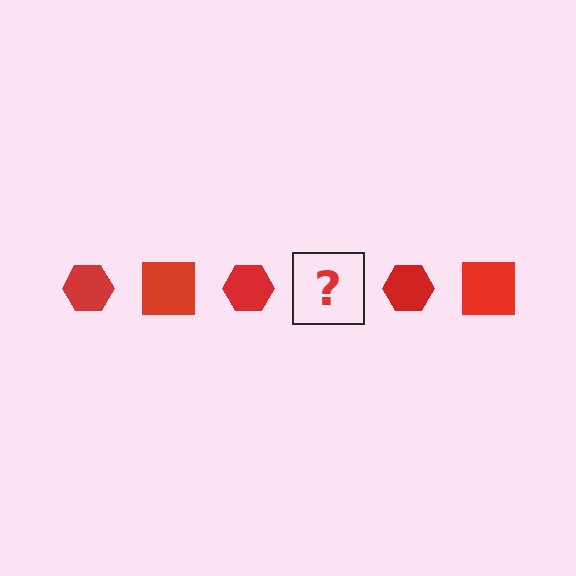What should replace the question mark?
The question mark should be replaced with a red square.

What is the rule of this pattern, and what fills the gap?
The rule is that the pattern cycles through hexagon, square shapes in red. The gap should be filled with a red square.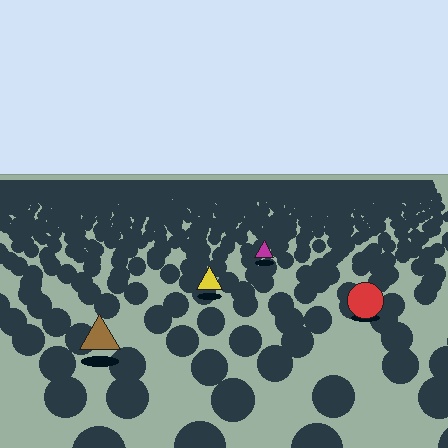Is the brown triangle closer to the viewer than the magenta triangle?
Yes. The brown triangle is closer — you can tell from the texture gradient: the ground texture is coarser near it.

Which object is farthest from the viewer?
The magenta triangle is farthest from the viewer. It appears smaller and the ground texture around it is denser.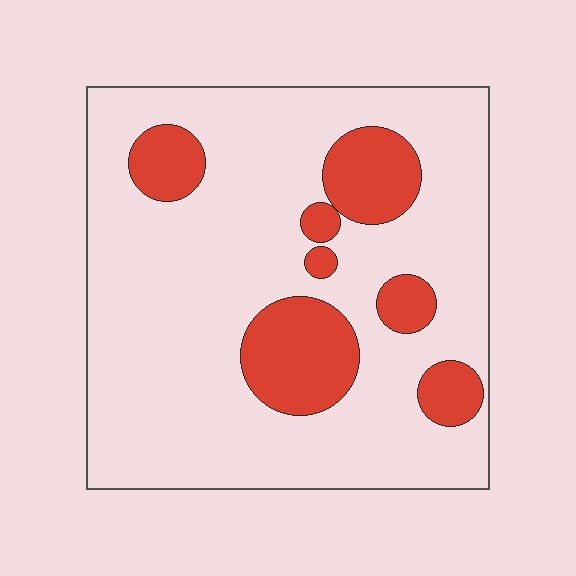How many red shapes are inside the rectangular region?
7.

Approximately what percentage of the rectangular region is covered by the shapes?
Approximately 20%.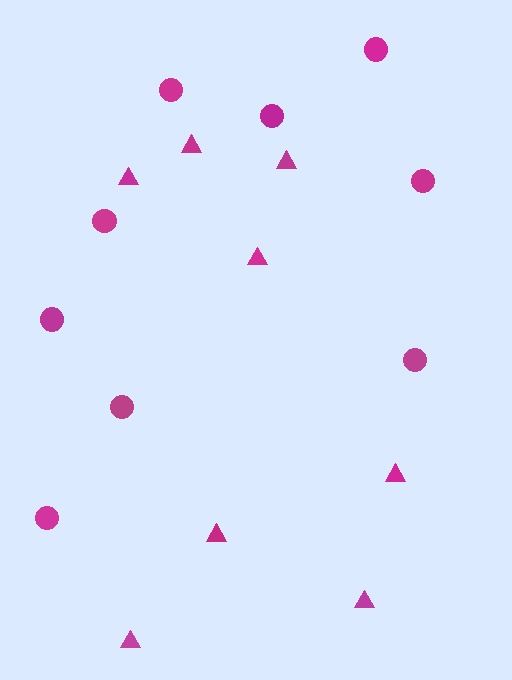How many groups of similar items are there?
There are 2 groups: one group of triangles (8) and one group of circles (9).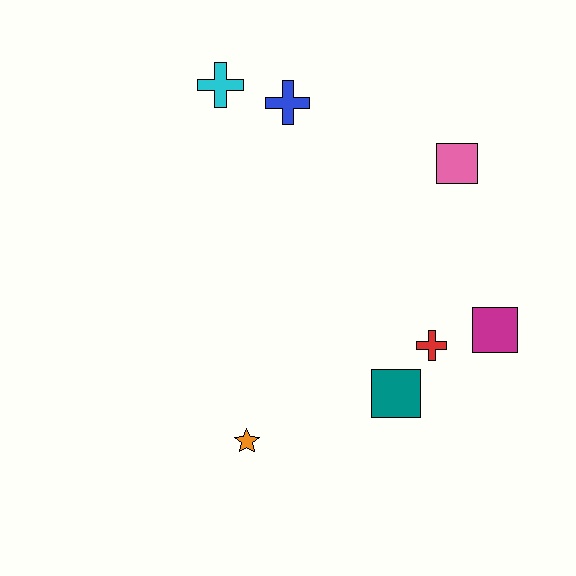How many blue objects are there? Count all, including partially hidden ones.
There is 1 blue object.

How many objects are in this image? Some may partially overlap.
There are 7 objects.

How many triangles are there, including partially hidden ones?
There are no triangles.